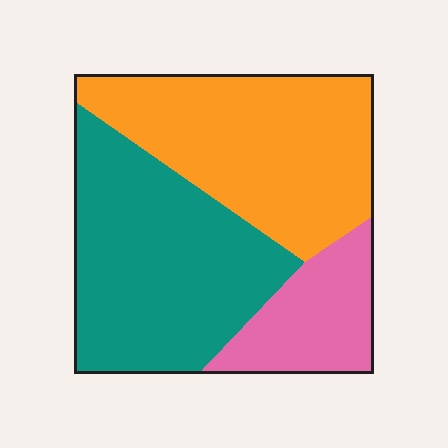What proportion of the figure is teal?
Teal covers roughly 45% of the figure.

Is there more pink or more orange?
Orange.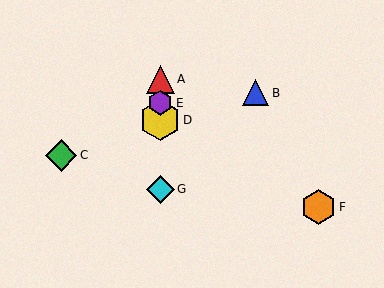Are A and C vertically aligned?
No, A is at x≈160 and C is at x≈61.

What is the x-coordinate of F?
Object F is at x≈318.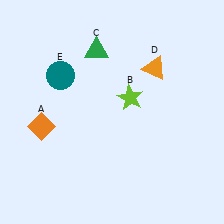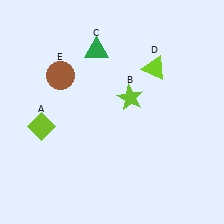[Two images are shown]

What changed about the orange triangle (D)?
In Image 1, D is orange. In Image 2, it changed to lime.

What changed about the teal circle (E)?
In Image 1, E is teal. In Image 2, it changed to brown.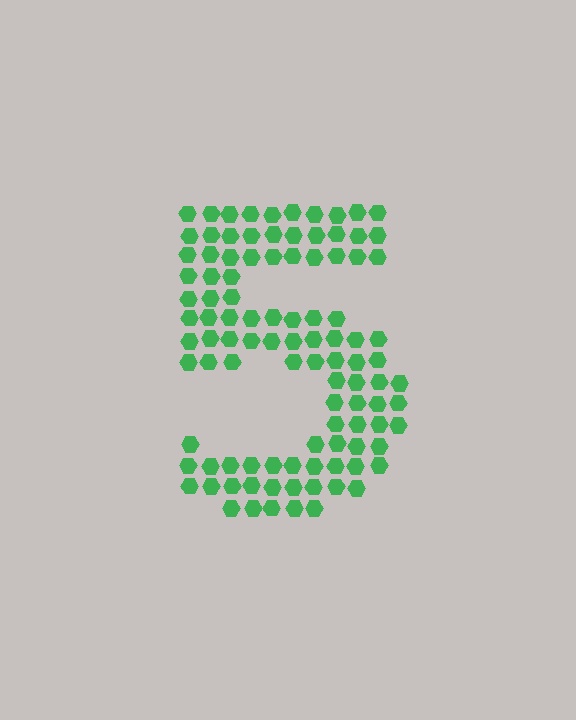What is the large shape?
The large shape is the digit 5.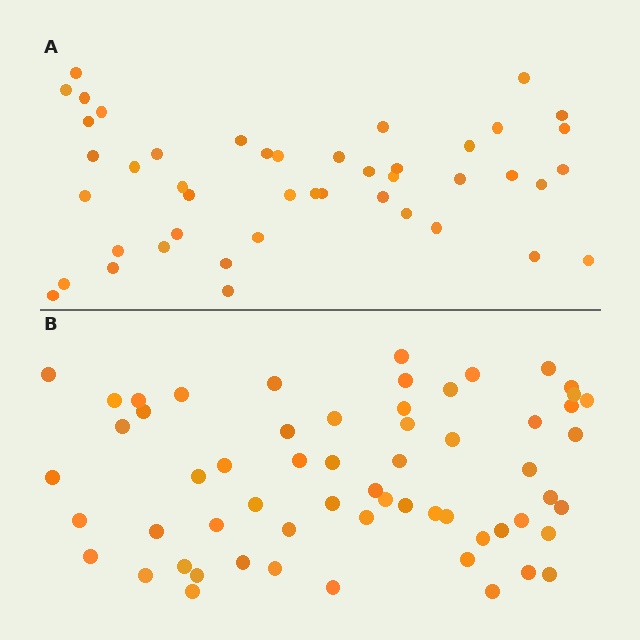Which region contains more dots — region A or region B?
Region B (the bottom region) has more dots.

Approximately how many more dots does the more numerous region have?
Region B has approximately 15 more dots than region A.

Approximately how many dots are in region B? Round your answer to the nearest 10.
About 60 dots.